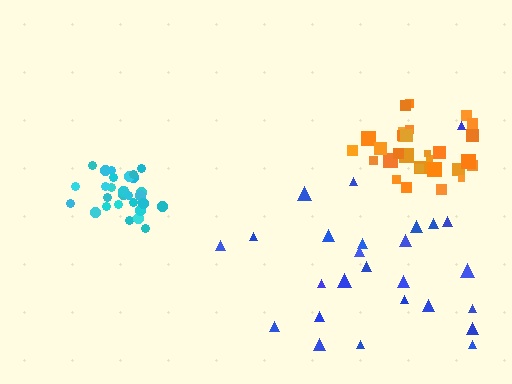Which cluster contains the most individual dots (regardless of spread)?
Orange (30).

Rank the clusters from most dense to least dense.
cyan, orange, blue.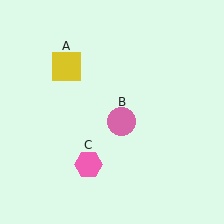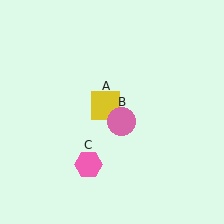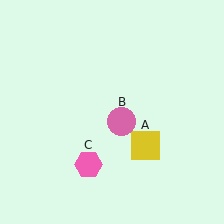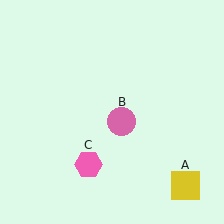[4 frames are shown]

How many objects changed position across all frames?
1 object changed position: yellow square (object A).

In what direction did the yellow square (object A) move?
The yellow square (object A) moved down and to the right.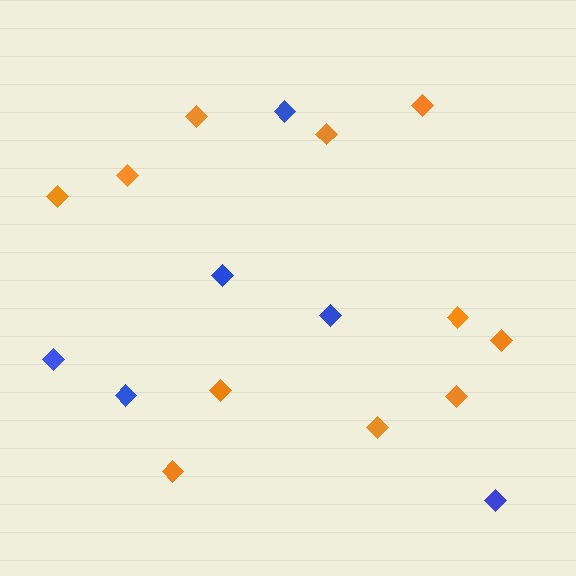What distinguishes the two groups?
There are 2 groups: one group of blue diamonds (6) and one group of orange diamonds (11).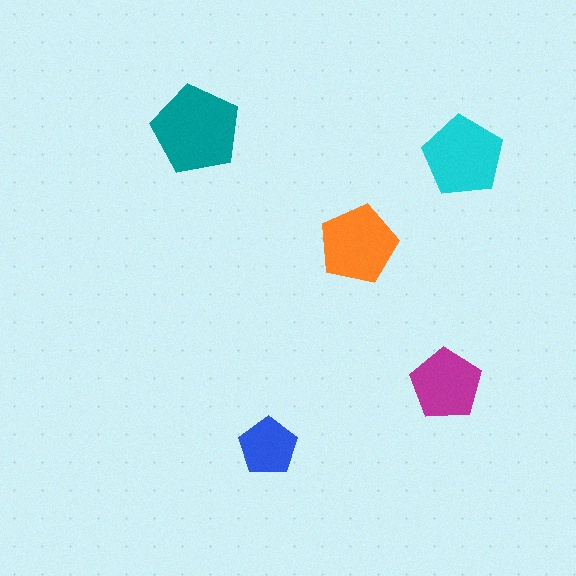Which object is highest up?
The teal pentagon is topmost.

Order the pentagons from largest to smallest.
the teal one, the cyan one, the orange one, the magenta one, the blue one.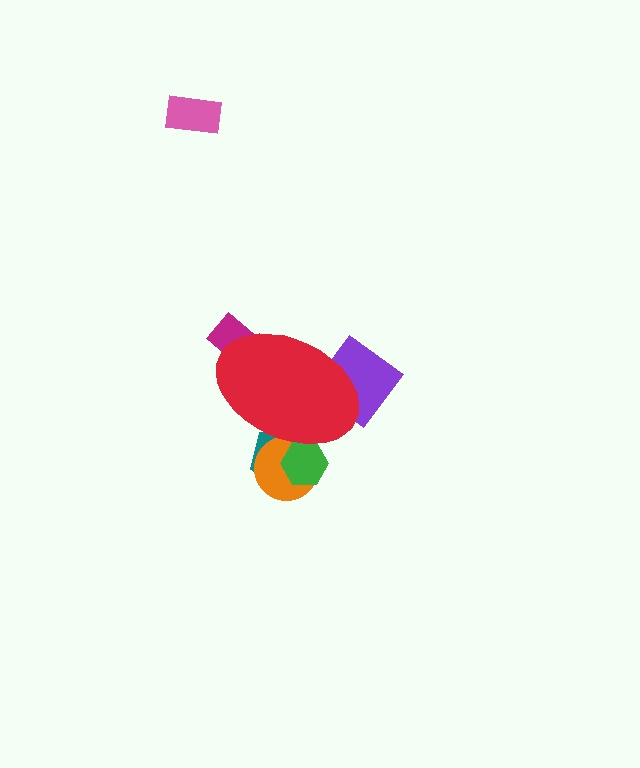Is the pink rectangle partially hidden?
No, the pink rectangle is fully visible.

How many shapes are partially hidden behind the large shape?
5 shapes are partially hidden.